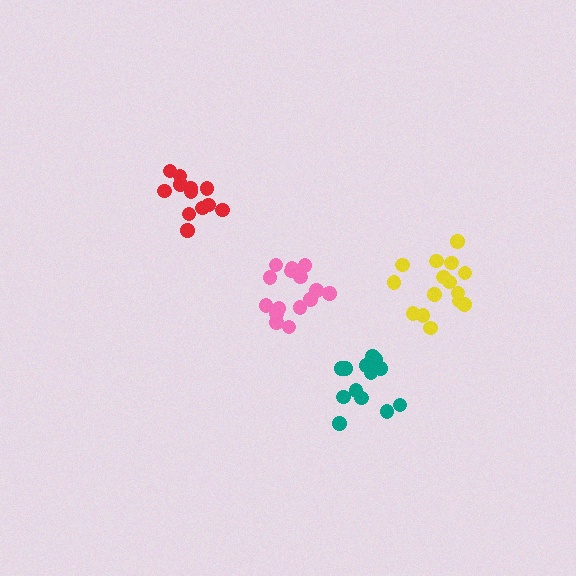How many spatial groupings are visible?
There are 4 spatial groupings.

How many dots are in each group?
Group 1: 12 dots, Group 2: 14 dots, Group 3: 15 dots, Group 4: 15 dots (56 total).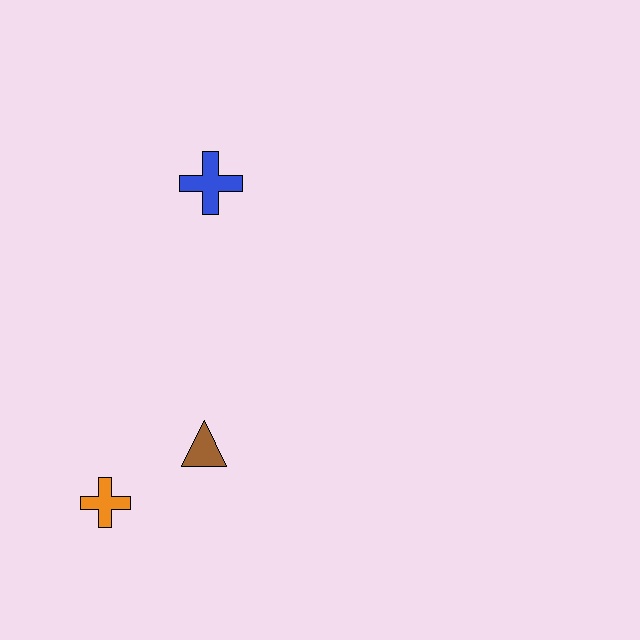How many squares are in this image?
There are no squares.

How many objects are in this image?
There are 3 objects.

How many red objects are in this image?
There are no red objects.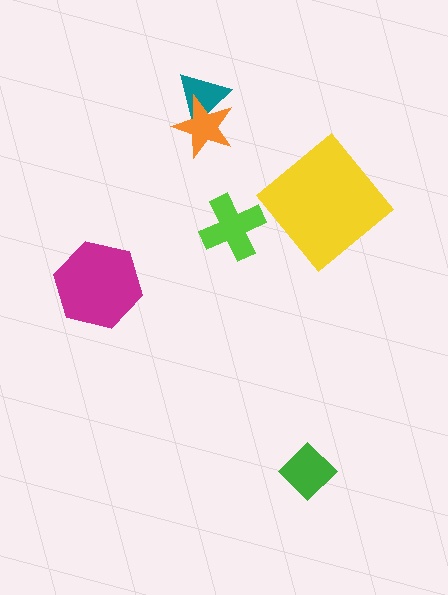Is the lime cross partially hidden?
No, no other shape covers it.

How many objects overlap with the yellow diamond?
0 objects overlap with the yellow diamond.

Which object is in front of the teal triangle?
The orange star is in front of the teal triangle.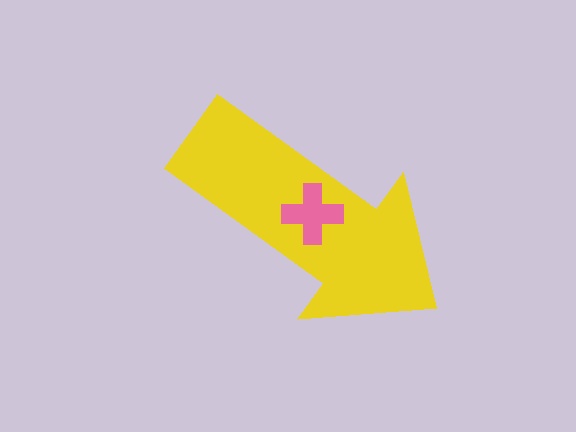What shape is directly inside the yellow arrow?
The pink cross.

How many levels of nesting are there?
2.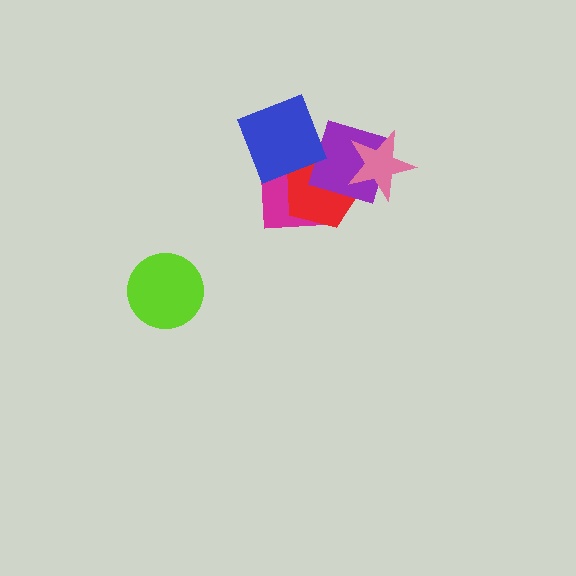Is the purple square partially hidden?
Yes, it is partially covered by another shape.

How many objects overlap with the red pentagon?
4 objects overlap with the red pentagon.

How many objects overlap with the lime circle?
0 objects overlap with the lime circle.